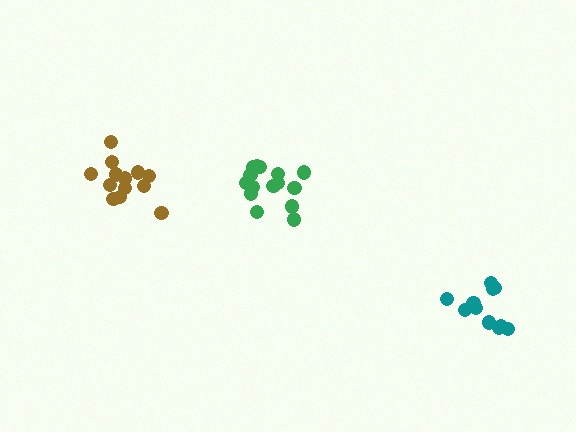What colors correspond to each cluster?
The clusters are colored: brown, teal, green.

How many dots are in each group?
Group 1: 13 dots, Group 2: 12 dots, Group 3: 15 dots (40 total).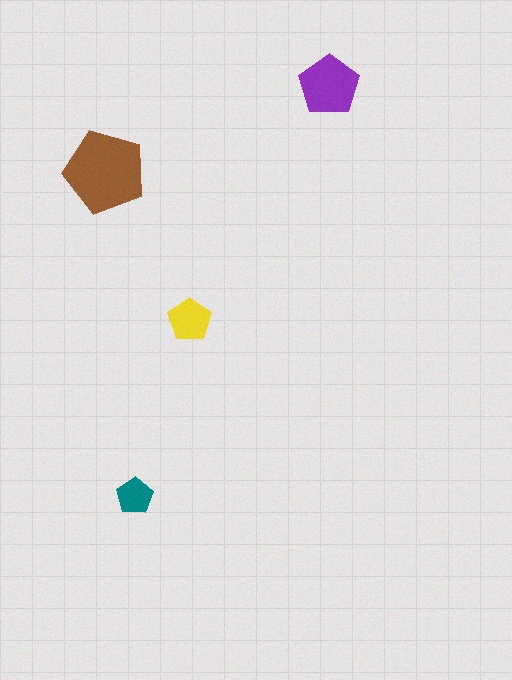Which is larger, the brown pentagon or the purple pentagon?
The brown one.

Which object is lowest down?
The teal pentagon is bottommost.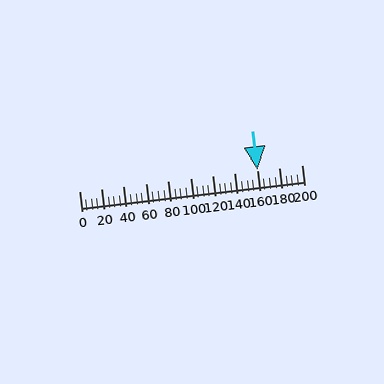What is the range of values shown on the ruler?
The ruler shows values from 0 to 200.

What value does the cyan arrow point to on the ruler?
The cyan arrow points to approximately 160.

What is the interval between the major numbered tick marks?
The major tick marks are spaced 20 units apart.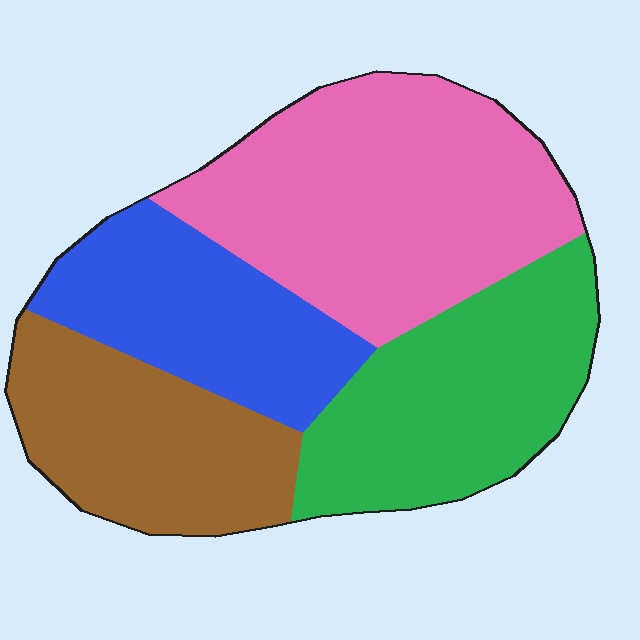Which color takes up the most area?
Pink, at roughly 35%.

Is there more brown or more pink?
Pink.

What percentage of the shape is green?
Green covers 25% of the shape.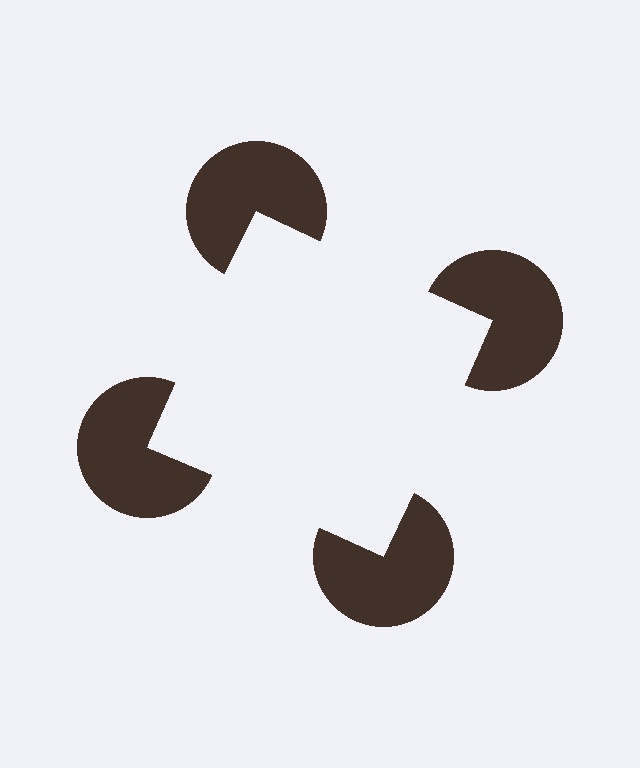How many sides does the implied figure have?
4 sides.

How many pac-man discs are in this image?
There are 4 — one at each vertex of the illusory square.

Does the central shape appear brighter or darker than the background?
It typically appears slightly brighter than the background, even though no actual brightness change is drawn.